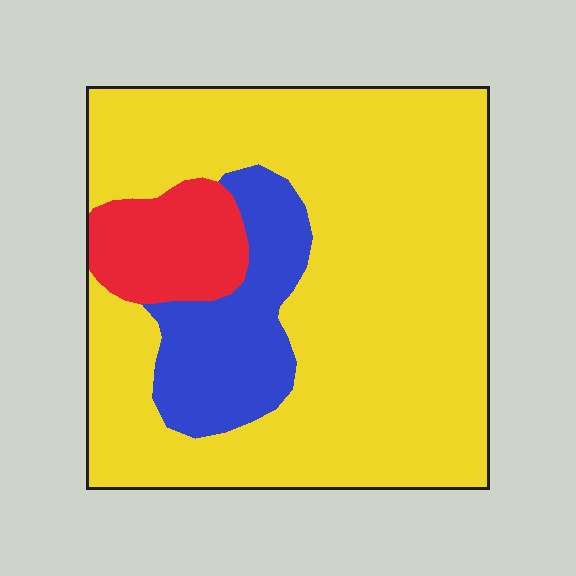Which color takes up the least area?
Red, at roughly 10%.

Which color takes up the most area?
Yellow, at roughly 75%.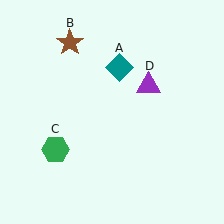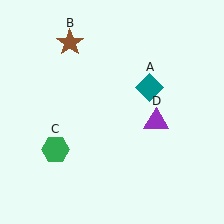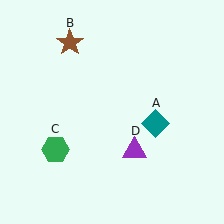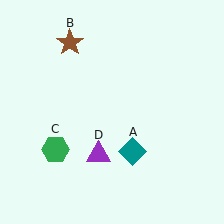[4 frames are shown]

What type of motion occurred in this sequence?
The teal diamond (object A), purple triangle (object D) rotated clockwise around the center of the scene.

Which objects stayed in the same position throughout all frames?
Brown star (object B) and green hexagon (object C) remained stationary.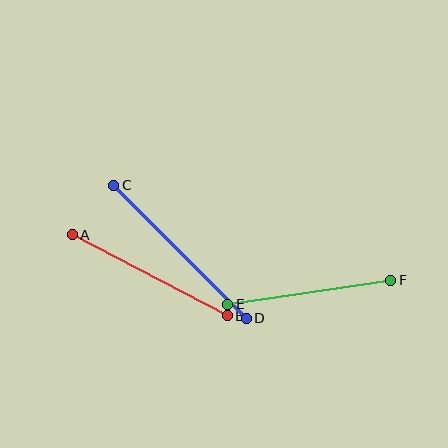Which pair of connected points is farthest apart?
Points C and D are farthest apart.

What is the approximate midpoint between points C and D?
The midpoint is at approximately (180, 252) pixels.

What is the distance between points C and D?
The distance is approximately 188 pixels.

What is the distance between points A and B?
The distance is approximately 175 pixels.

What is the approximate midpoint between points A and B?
The midpoint is at approximately (150, 275) pixels.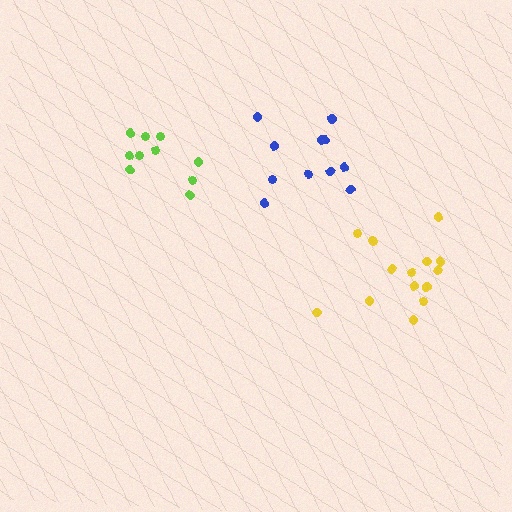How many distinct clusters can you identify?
There are 3 distinct clusters.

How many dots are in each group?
Group 1: 15 dots, Group 2: 11 dots, Group 3: 10 dots (36 total).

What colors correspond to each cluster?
The clusters are colored: yellow, blue, lime.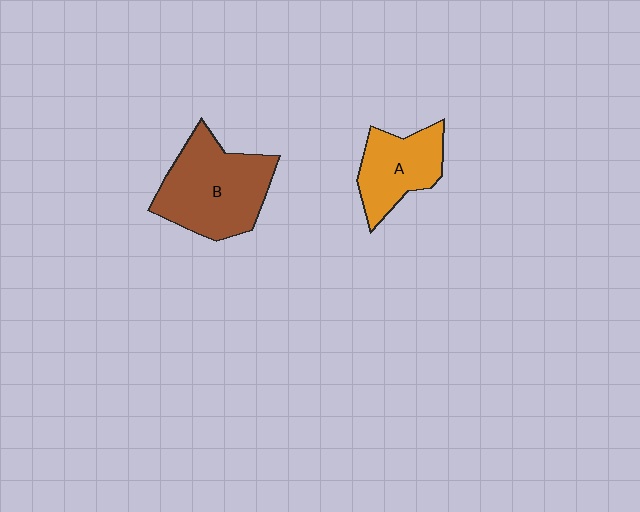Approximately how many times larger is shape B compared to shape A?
Approximately 1.5 times.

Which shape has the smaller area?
Shape A (orange).